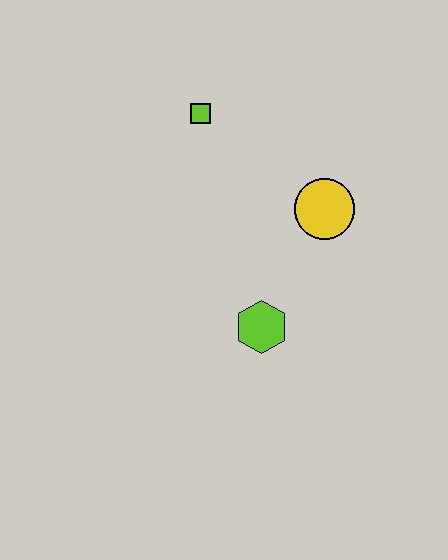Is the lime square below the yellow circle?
No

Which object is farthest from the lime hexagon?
The lime square is farthest from the lime hexagon.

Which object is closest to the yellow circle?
The lime hexagon is closest to the yellow circle.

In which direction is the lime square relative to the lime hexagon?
The lime square is above the lime hexagon.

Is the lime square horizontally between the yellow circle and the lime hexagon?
No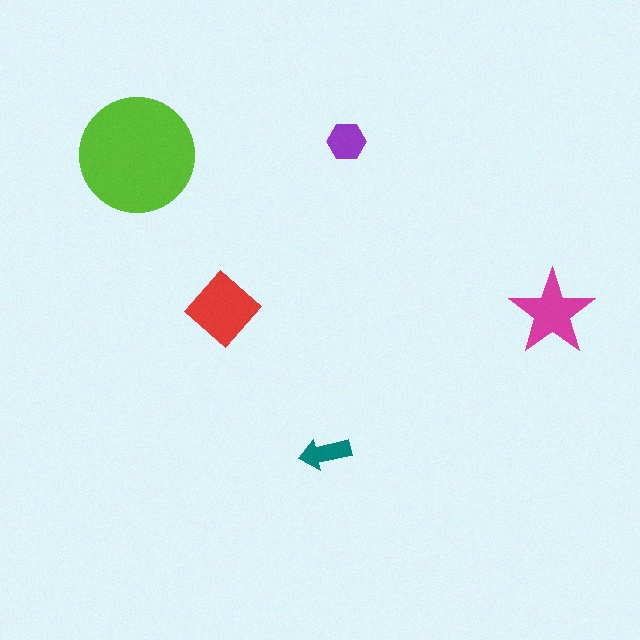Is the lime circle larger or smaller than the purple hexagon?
Larger.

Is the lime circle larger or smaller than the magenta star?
Larger.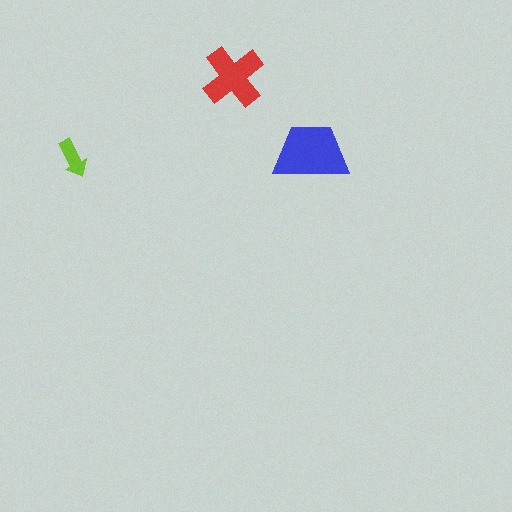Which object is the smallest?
The lime arrow.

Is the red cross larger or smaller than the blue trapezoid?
Smaller.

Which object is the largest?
The blue trapezoid.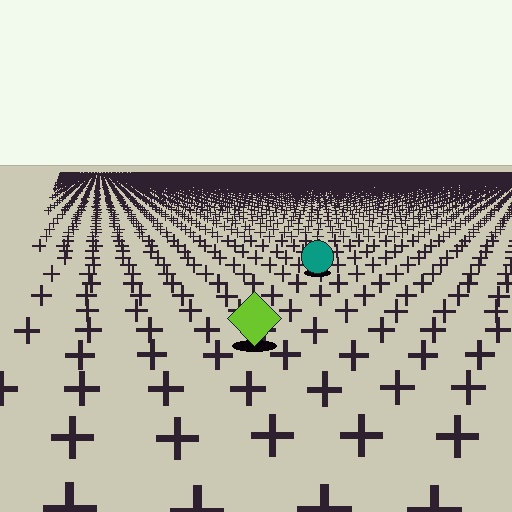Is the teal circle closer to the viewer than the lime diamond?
No. The lime diamond is closer — you can tell from the texture gradient: the ground texture is coarser near it.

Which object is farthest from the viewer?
The teal circle is farthest from the viewer. It appears smaller and the ground texture around it is denser.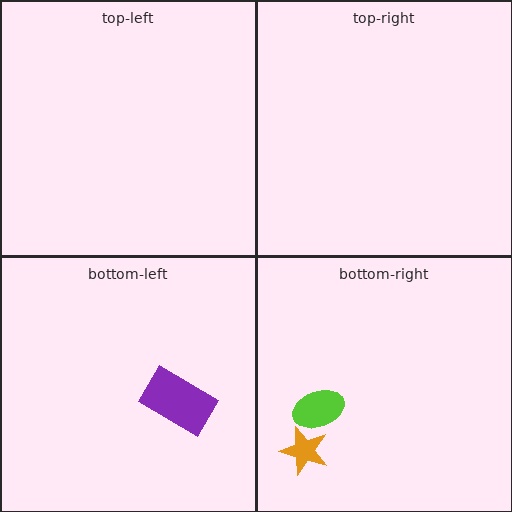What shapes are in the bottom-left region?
The purple rectangle.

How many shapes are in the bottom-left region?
1.